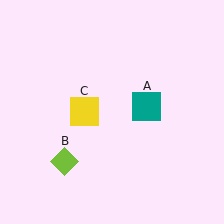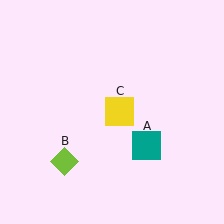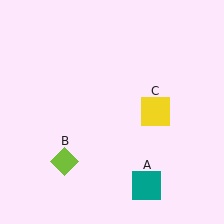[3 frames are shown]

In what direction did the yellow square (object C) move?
The yellow square (object C) moved right.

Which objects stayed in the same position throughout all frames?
Lime diamond (object B) remained stationary.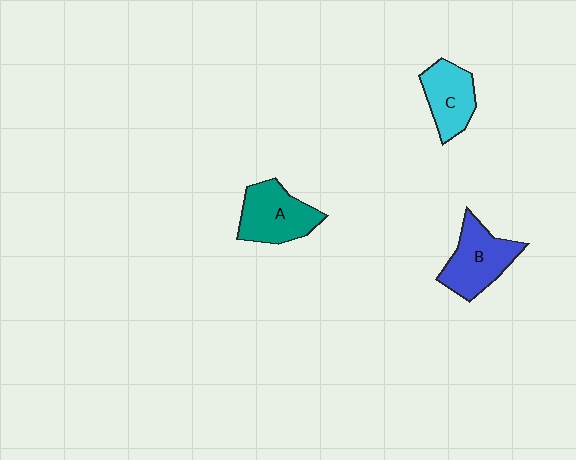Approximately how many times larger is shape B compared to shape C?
Approximately 1.2 times.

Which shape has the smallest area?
Shape C (cyan).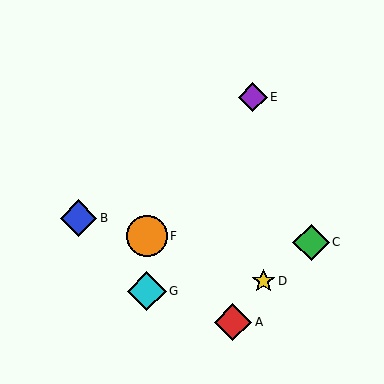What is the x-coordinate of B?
Object B is at x≈79.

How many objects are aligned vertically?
2 objects (F, G) are aligned vertically.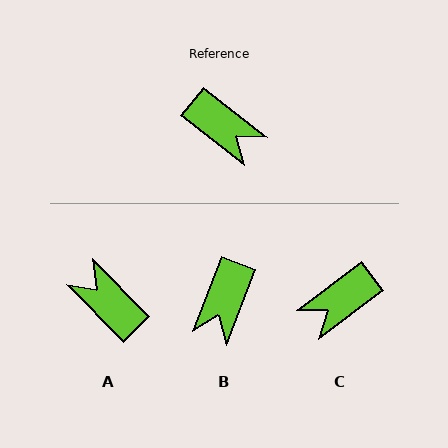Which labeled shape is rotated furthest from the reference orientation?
A, about 173 degrees away.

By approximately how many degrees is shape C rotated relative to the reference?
Approximately 105 degrees clockwise.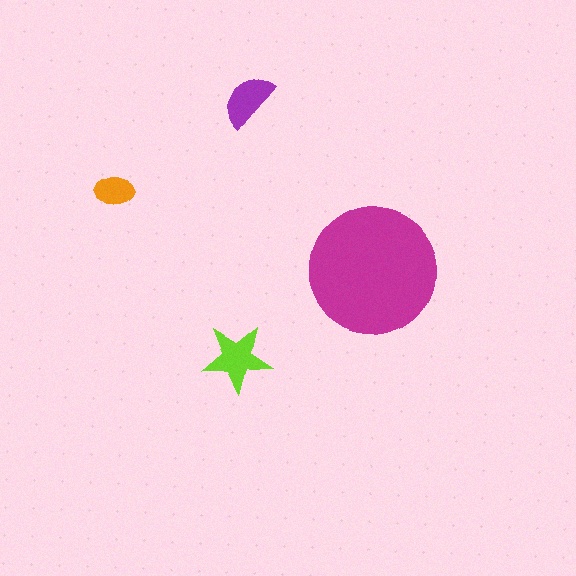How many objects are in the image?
There are 4 objects in the image.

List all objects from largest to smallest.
The magenta circle, the lime star, the purple semicircle, the orange ellipse.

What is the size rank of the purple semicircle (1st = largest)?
3rd.